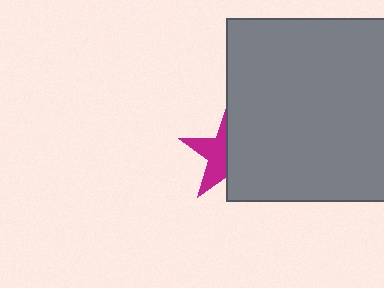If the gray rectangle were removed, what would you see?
You would see the complete magenta star.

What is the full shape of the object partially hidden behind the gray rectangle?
The partially hidden object is a magenta star.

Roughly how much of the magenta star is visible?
A small part of it is visible (roughly 43%).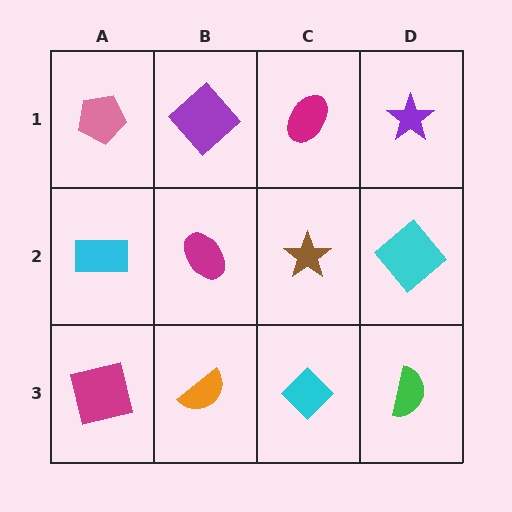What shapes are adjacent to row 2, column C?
A magenta ellipse (row 1, column C), a cyan diamond (row 3, column C), a magenta ellipse (row 2, column B), a cyan diamond (row 2, column D).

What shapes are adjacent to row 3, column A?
A cyan rectangle (row 2, column A), an orange semicircle (row 3, column B).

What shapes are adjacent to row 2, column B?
A purple diamond (row 1, column B), an orange semicircle (row 3, column B), a cyan rectangle (row 2, column A), a brown star (row 2, column C).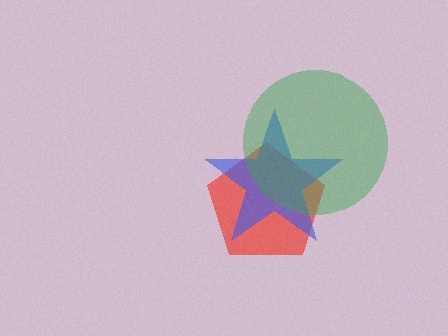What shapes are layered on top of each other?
The layered shapes are: a red pentagon, a blue star, a green circle.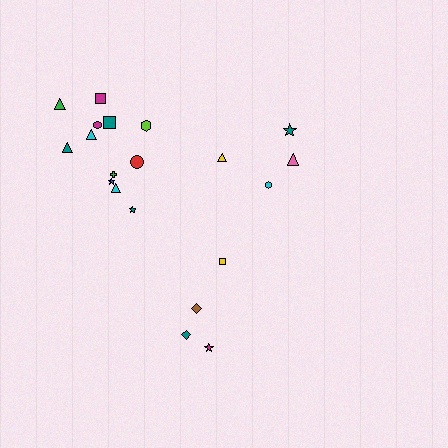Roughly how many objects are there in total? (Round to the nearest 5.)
Roughly 20 objects in total.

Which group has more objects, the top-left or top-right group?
The top-left group.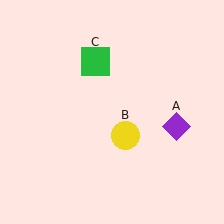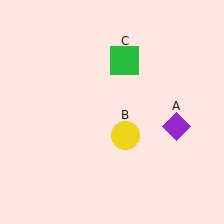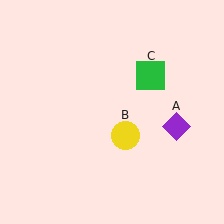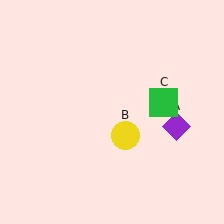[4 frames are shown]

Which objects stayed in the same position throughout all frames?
Purple diamond (object A) and yellow circle (object B) remained stationary.